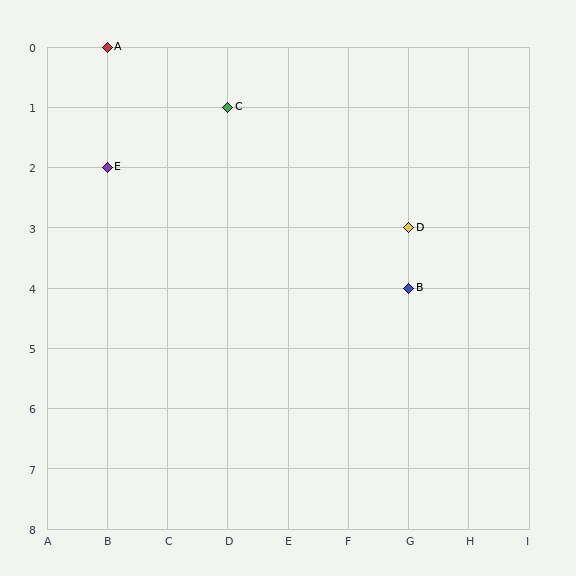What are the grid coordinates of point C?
Point C is at grid coordinates (D, 1).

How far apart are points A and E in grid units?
Points A and E are 2 rows apart.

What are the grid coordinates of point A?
Point A is at grid coordinates (B, 0).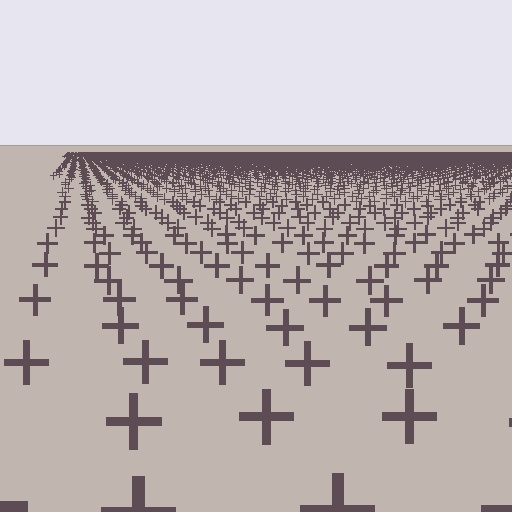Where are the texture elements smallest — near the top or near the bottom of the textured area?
Near the top.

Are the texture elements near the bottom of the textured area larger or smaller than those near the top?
Larger. Near the bottom, elements are closer to the viewer and appear at a bigger on-screen size.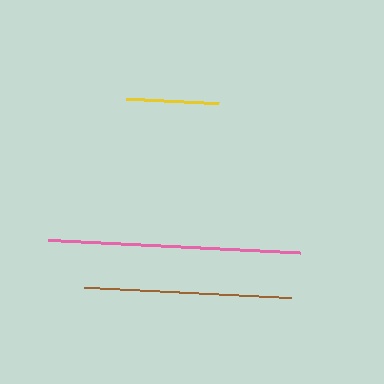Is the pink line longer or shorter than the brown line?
The pink line is longer than the brown line.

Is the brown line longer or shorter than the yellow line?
The brown line is longer than the yellow line.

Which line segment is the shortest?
The yellow line is the shortest at approximately 93 pixels.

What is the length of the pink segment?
The pink segment is approximately 252 pixels long.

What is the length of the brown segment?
The brown segment is approximately 207 pixels long.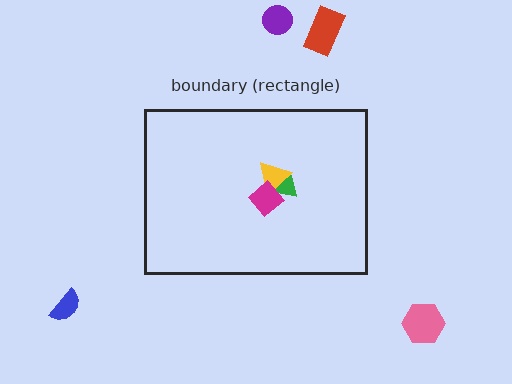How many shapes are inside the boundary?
3 inside, 4 outside.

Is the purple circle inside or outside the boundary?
Outside.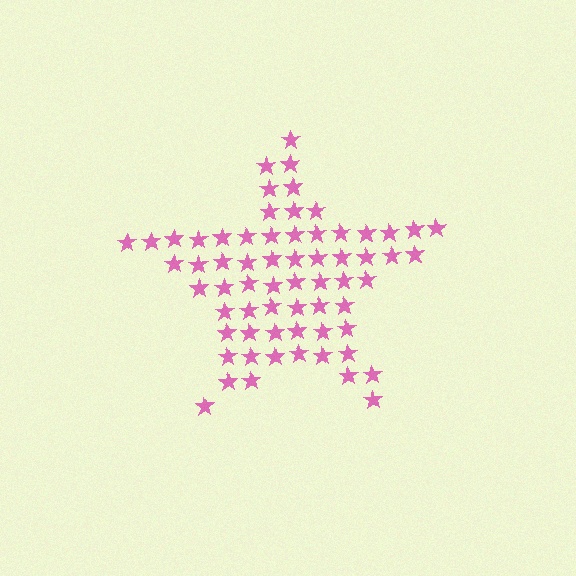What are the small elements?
The small elements are stars.